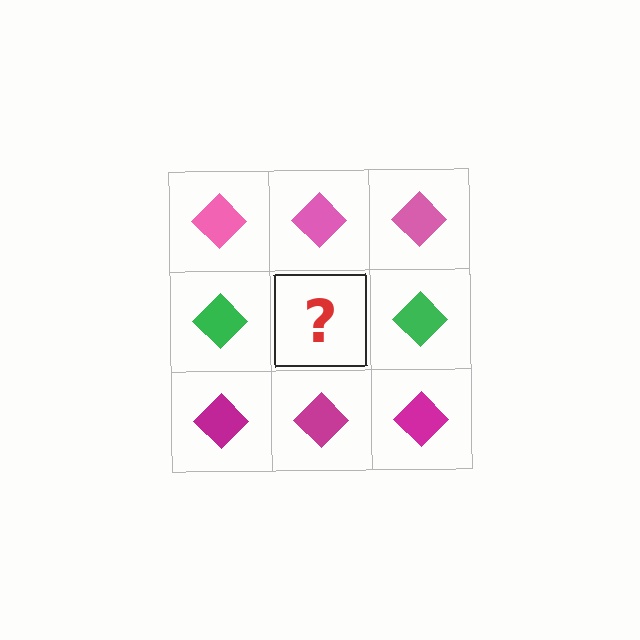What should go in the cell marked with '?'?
The missing cell should contain a green diamond.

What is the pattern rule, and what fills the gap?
The rule is that each row has a consistent color. The gap should be filled with a green diamond.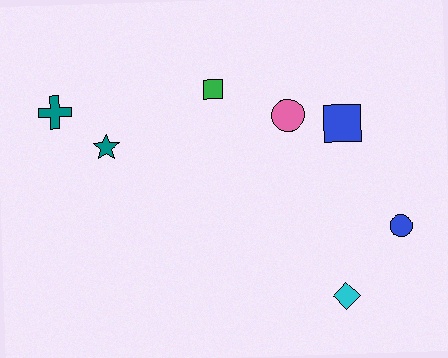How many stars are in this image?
There is 1 star.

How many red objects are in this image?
There are no red objects.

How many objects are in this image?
There are 7 objects.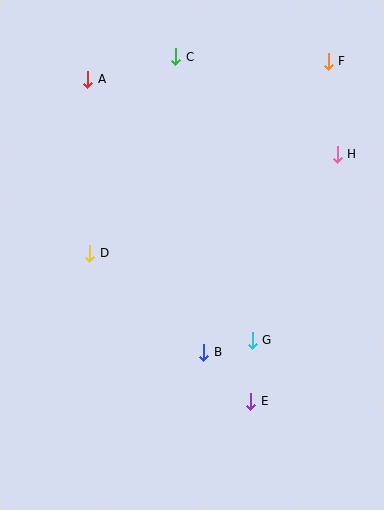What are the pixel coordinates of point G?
Point G is at (252, 340).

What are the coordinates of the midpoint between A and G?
The midpoint between A and G is at (170, 210).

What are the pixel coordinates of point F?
Point F is at (328, 61).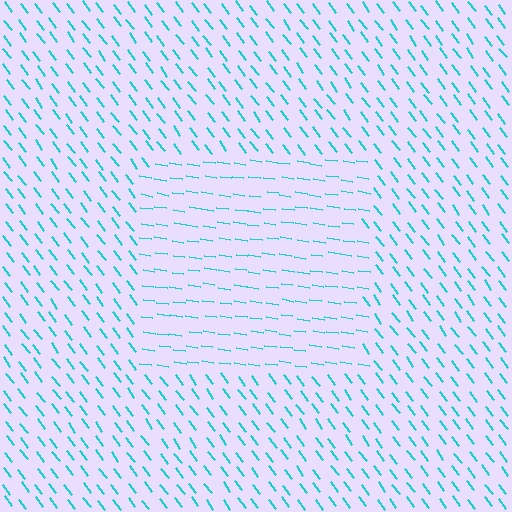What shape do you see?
I see a rectangle.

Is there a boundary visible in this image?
Yes, there is a texture boundary formed by a change in line orientation.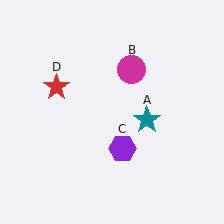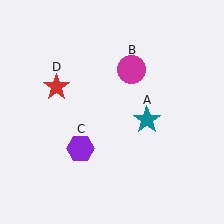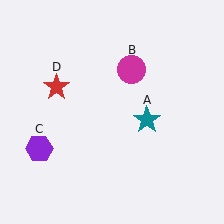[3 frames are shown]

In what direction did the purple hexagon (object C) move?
The purple hexagon (object C) moved left.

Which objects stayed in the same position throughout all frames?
Teal star (object A) and magenta circle (object B) and red star (object D) remained stationary.